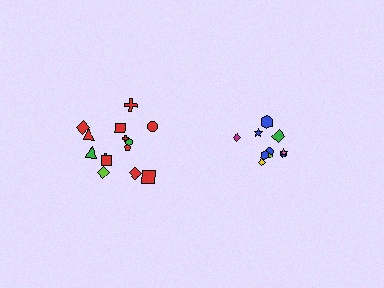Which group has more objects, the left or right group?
The left group.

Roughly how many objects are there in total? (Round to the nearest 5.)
Roughly 25 objects in total.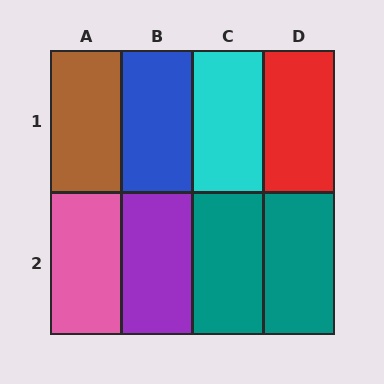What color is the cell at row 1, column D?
Red.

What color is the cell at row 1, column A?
Brown.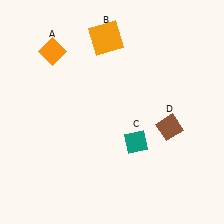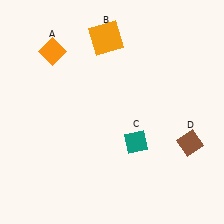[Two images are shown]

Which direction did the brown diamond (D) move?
The brown diamond (D) moved right.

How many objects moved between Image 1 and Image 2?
1 object moved between the two images.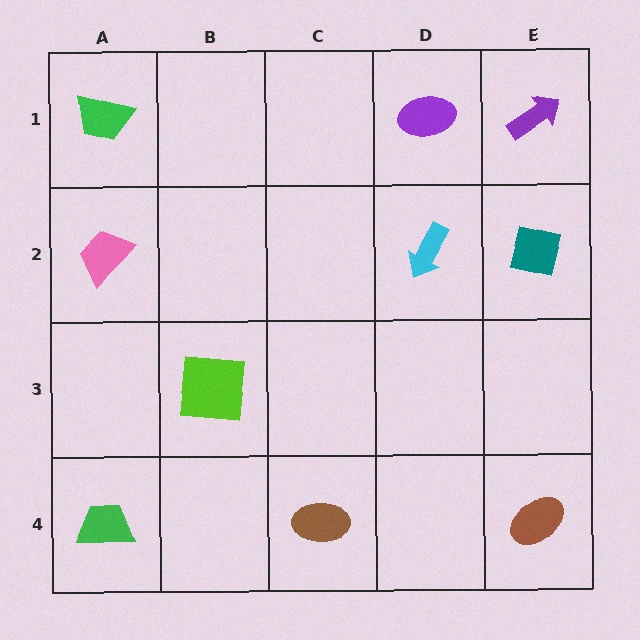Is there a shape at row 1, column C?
No, that cell is empty.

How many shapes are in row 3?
1 shape.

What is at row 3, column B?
A lime square.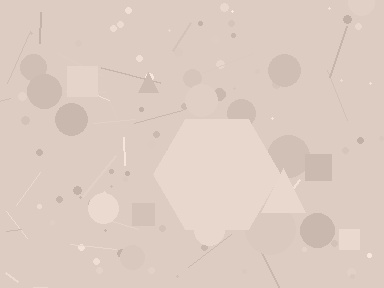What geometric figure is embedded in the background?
A hexagon is embedded in the background.